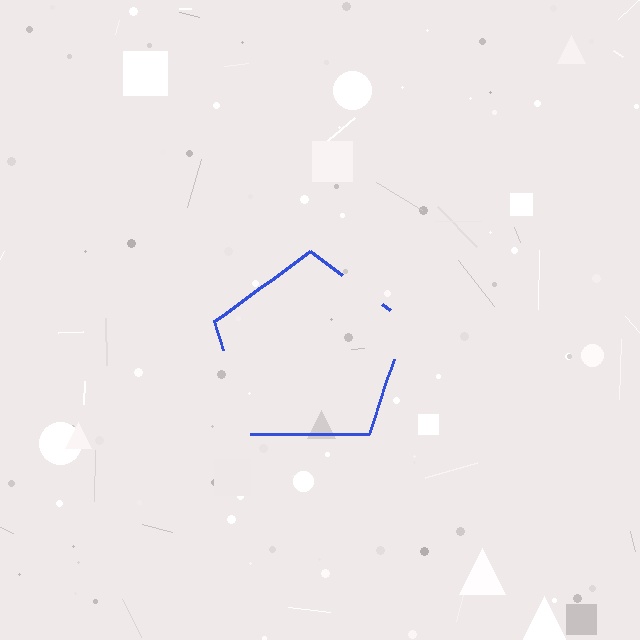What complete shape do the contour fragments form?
The contour fragments form a pentagon.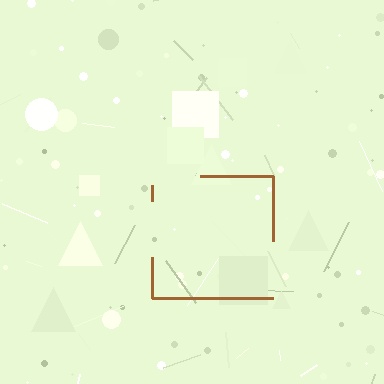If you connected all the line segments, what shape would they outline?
They would outline a square.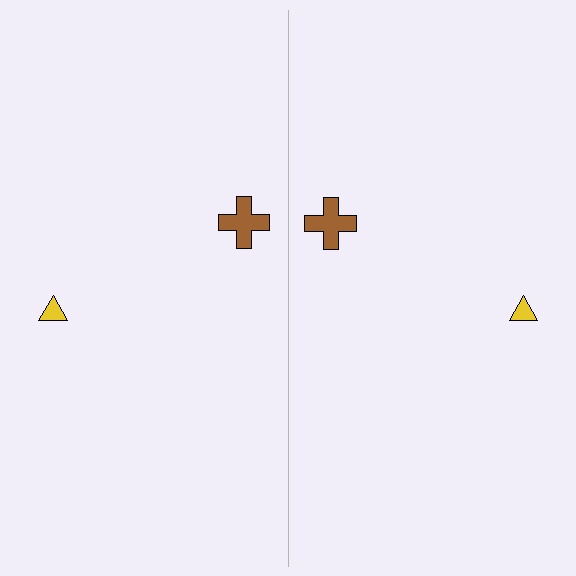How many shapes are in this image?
There are 4 shapes in this image.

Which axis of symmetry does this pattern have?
The pattern has a vertical axis of symmetry running through the center of the image.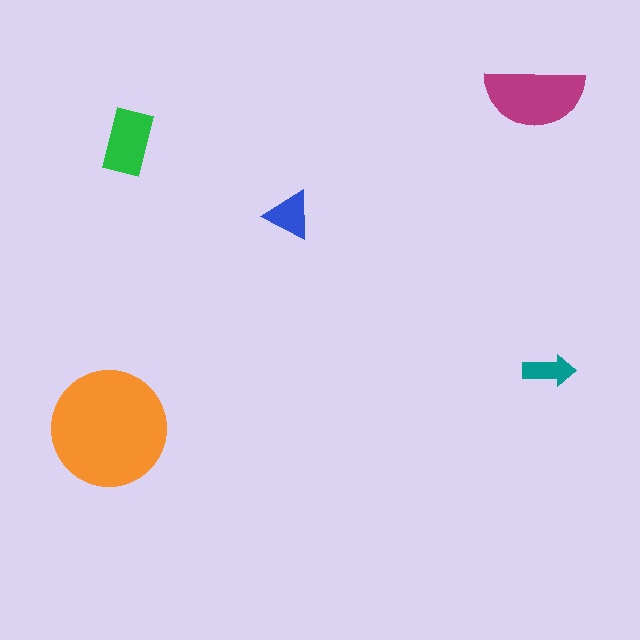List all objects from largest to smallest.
The orange circle, the magenta semicircle, the green rectangle, the blue triangle, the teal arrow.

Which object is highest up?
The magenta semicircle is topmost.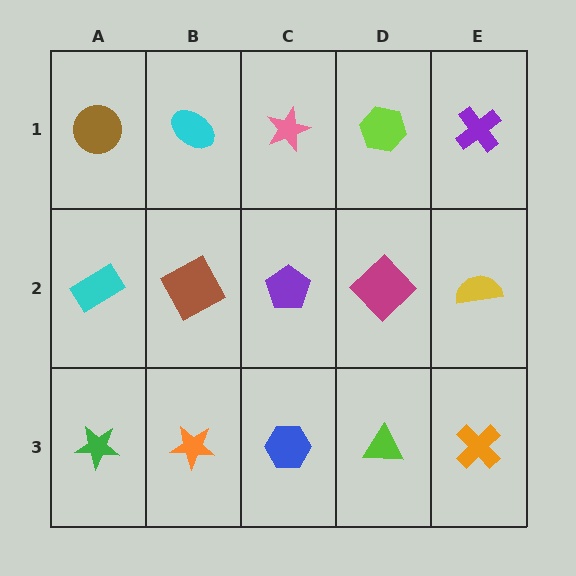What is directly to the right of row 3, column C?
A lime triangle.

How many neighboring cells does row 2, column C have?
4.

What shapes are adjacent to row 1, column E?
A yellow semicircle (row 2, column E), a lime hexagon (row 1, column D).